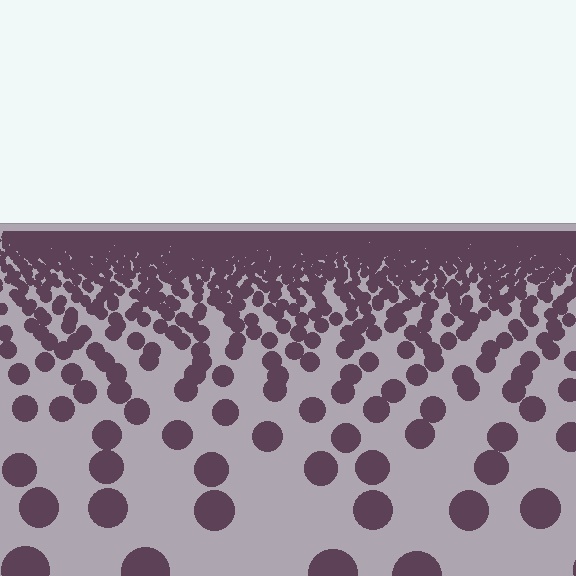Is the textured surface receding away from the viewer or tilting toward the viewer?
The surface is receding away from the viewer. Texture elements get smaller and denser toward the top.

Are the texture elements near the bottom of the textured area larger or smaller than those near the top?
Larger. Near the bottom, elements are closer to the viewer and appear at a bigger on-screen size.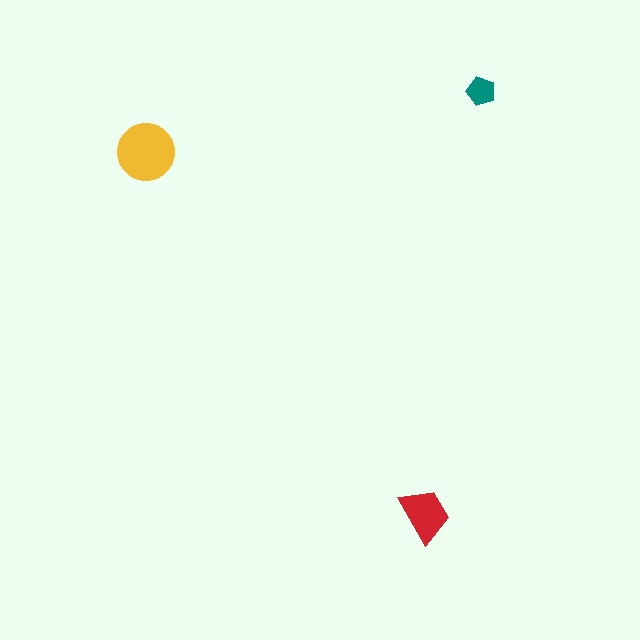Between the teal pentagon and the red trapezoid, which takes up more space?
The red trapezoid.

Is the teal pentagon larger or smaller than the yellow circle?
Smaller.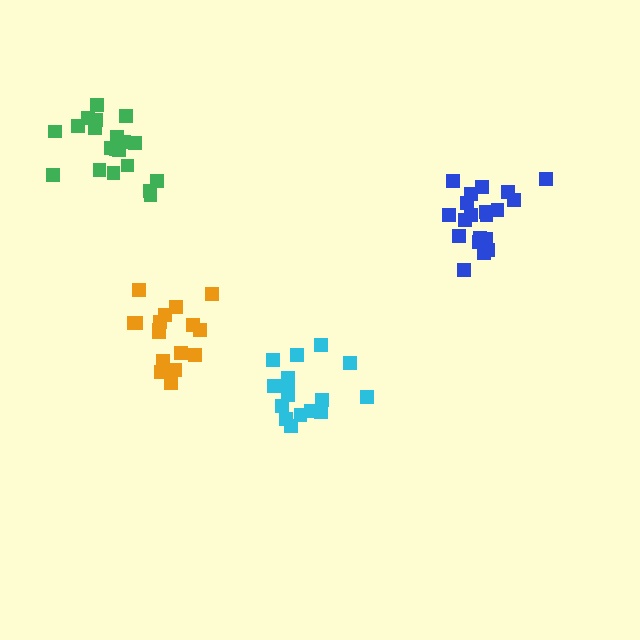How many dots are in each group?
Group 1: 20 dots, Group 2: 21 dots, Group 3: 16 dots, Group 4: 17 dots (74 total).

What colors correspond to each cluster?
The clusters are colored: green, blue, cyan, orange.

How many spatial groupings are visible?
There are 4 spatial groupings.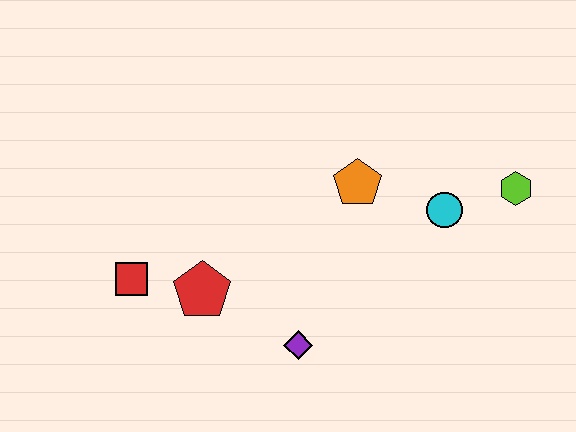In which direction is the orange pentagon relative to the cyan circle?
The orange pentagon is to the left of the cyan circle.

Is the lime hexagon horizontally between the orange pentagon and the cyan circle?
No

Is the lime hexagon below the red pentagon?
No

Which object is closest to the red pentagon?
The red square is closest to the red pentagon.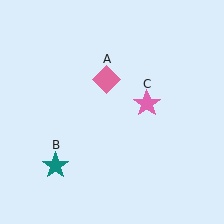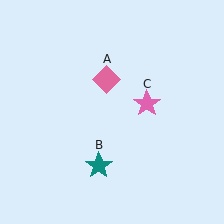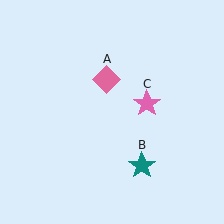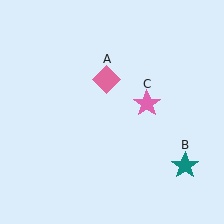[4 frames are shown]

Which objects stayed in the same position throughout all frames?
Pink diamond (object A) and pink star (object C) remained stationary.